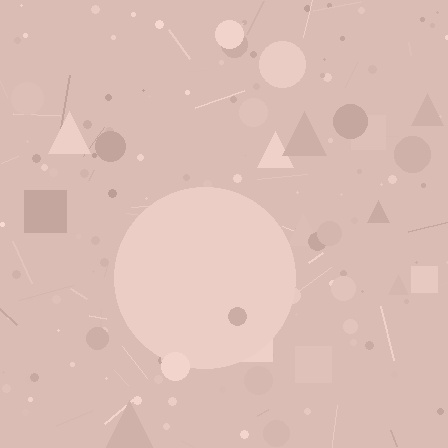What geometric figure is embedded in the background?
A circle is embedded in the background.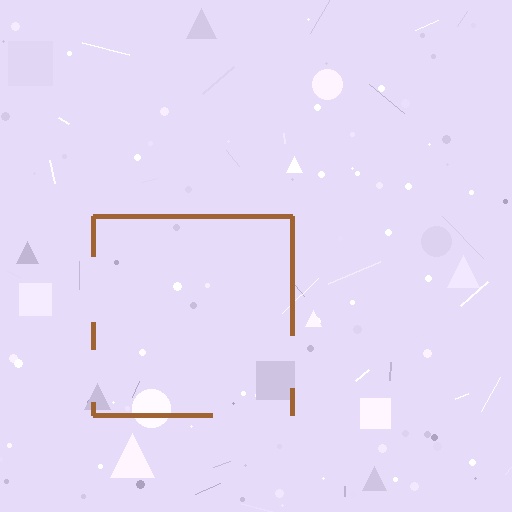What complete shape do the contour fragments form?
The contour fragments form a square.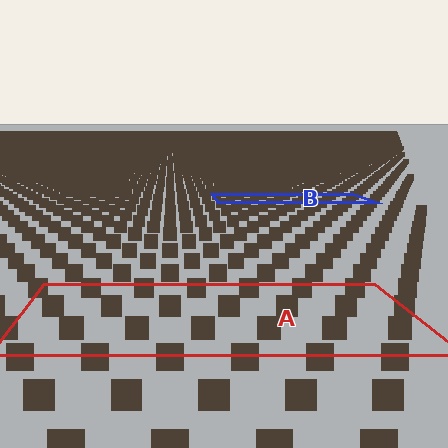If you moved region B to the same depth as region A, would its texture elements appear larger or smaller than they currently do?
They would appear larger. At a closer depth, the same texture elements are projected at a bigger on-screen size.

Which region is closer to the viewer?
Region A is closer. The texture elements there are larger and more spread out.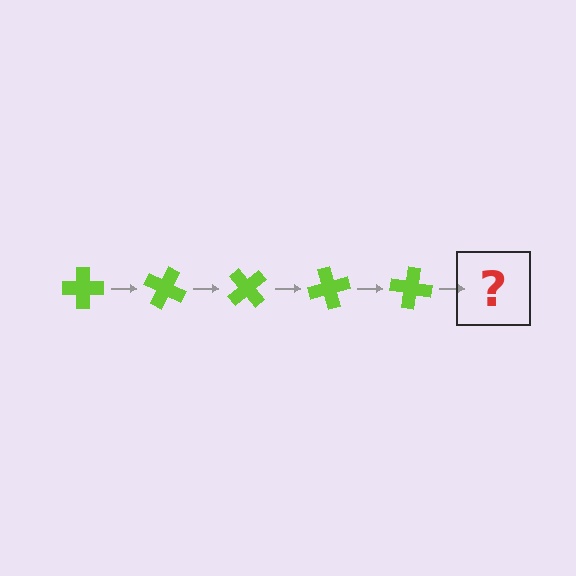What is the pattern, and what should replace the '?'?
The pattern is that the cross rotates 25 degrees each step. The '?' should be a lime cross rotated 125 degrees.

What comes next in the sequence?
The next element should be a lime cross rotated 125 degrees.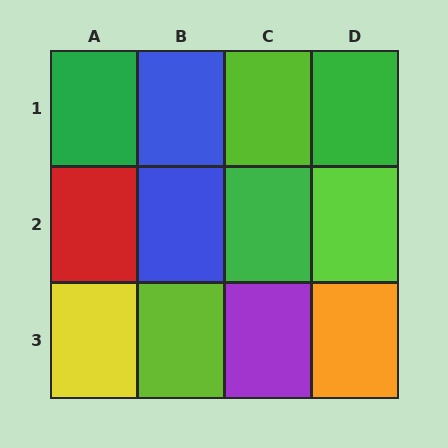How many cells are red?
1 cell is red.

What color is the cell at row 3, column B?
Lime.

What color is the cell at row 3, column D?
Orange.